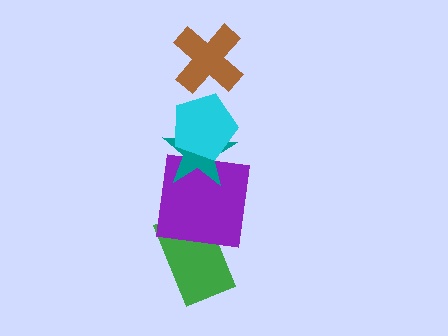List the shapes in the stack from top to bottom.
From top to bottom: the brown cross, the cyan pentagon, the teal star, the purple square, the green rectangle.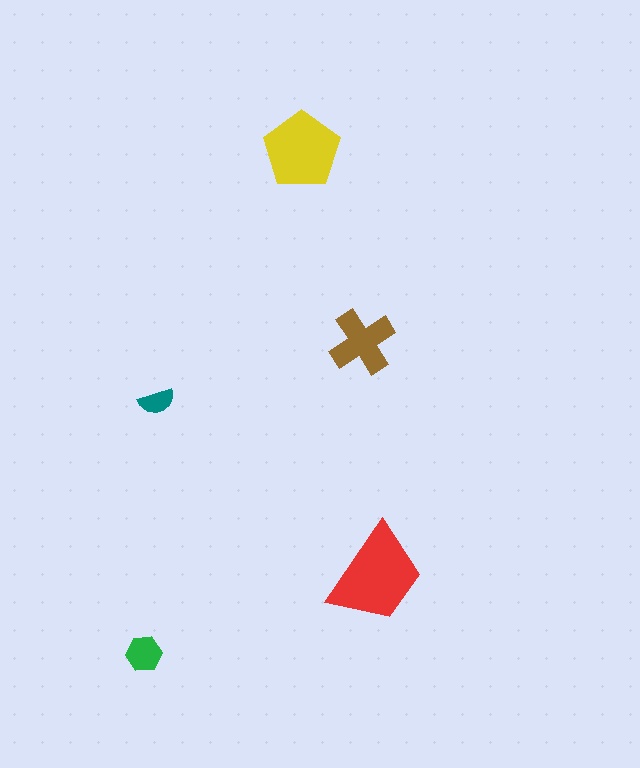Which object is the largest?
The red trapezoid.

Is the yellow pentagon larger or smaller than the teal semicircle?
Larger.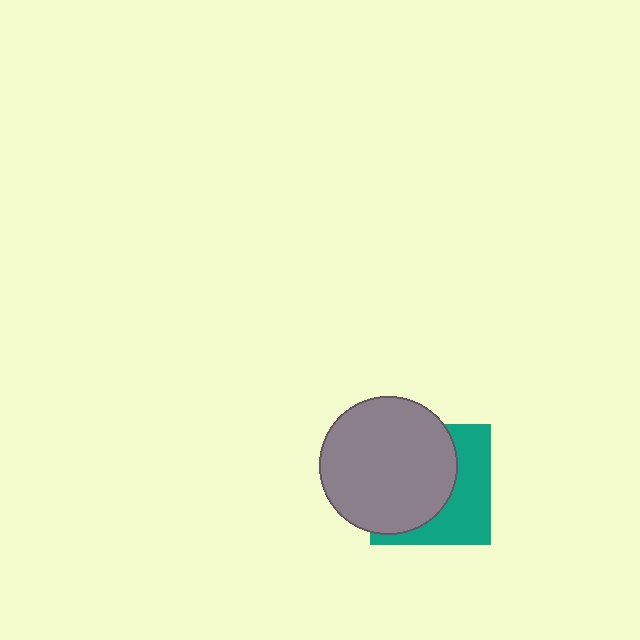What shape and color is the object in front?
The object in front is a gray circle.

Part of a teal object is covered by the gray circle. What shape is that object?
It is a square.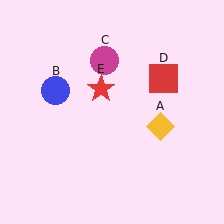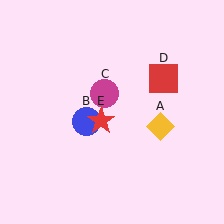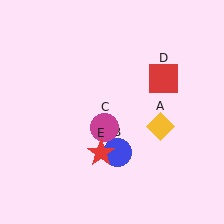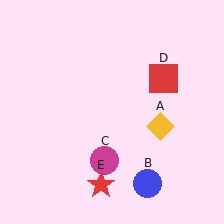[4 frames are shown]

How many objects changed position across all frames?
3 objects changed position: blue circle (object B), magenta circle (object C), red star (object E).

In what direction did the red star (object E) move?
The red star (object E) moved down.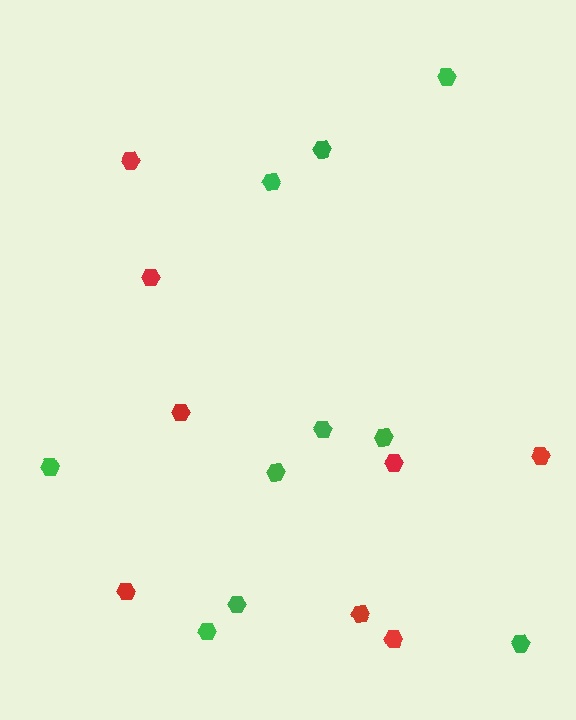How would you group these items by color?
There are 2 groups: one group of green hexagons (10) and one group of red hexagons (8).